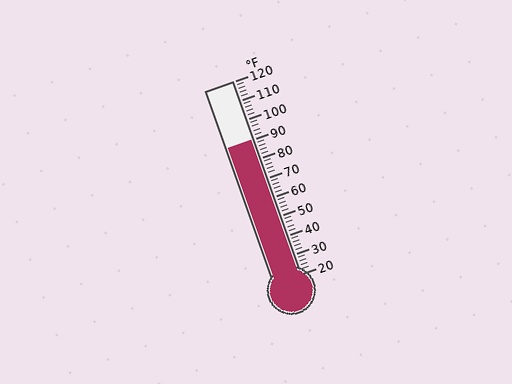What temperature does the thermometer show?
The thermometer shows approximately 90°F.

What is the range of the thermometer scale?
The thermometer scale ranges from 20°F to 120°F.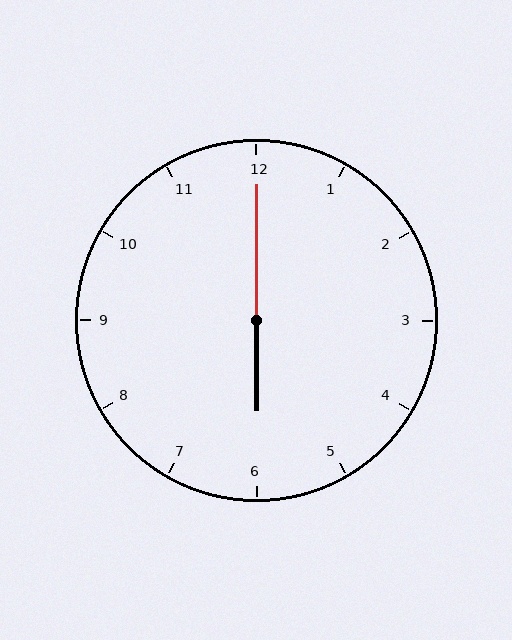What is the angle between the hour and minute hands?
Approximately 180 degrees.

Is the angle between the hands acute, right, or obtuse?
It is obtuse.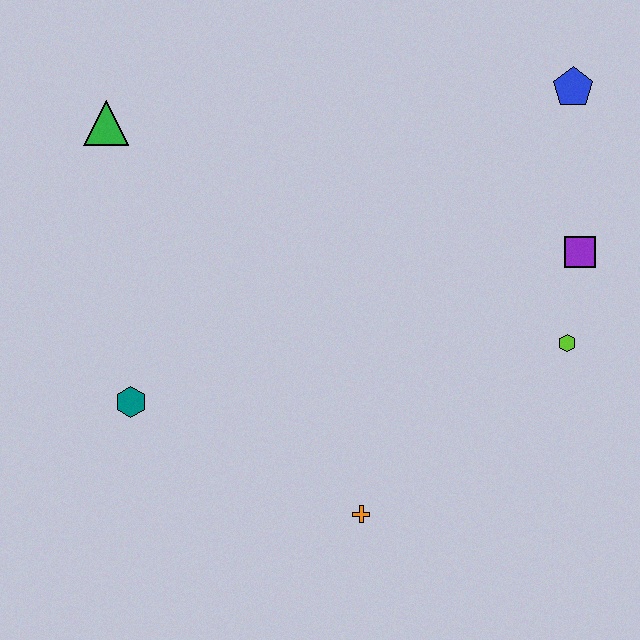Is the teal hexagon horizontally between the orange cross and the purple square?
No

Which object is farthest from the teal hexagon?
The blue pentagon is farthest from the teal hexagon.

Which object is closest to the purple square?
The lime hexagon is closest to the purple square.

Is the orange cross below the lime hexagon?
Yes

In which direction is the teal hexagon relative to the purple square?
The teal hexagon is to the left of the purple square.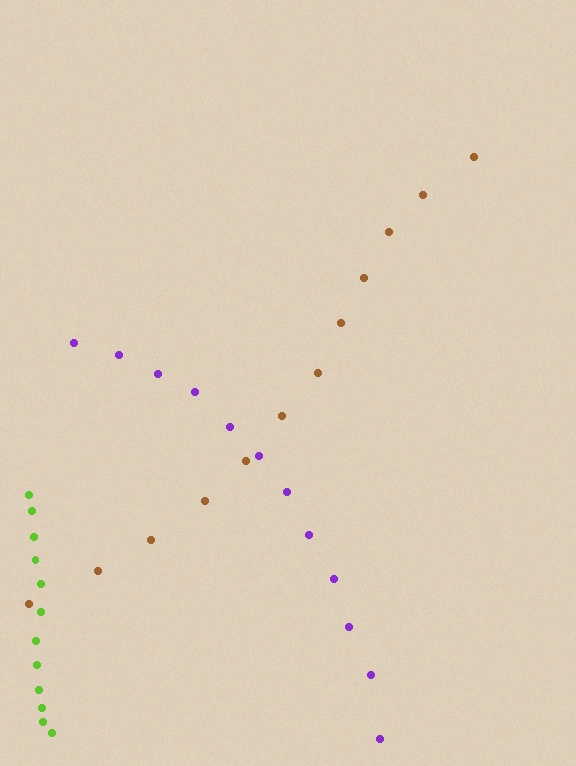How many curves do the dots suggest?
There are 3 distinct paths.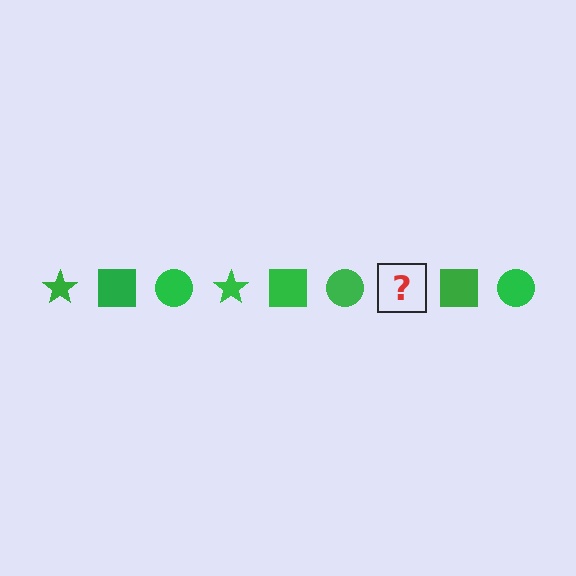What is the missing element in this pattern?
The missing element is a green star.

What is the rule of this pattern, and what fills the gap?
The rule is that the pattern cycles through star, square, circle shapes in green. The gap should be filled with a green star.